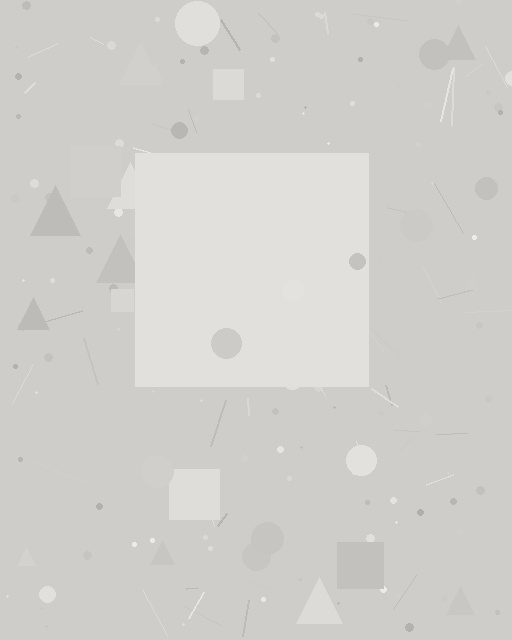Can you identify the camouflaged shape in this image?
The camouflaged shape is a square.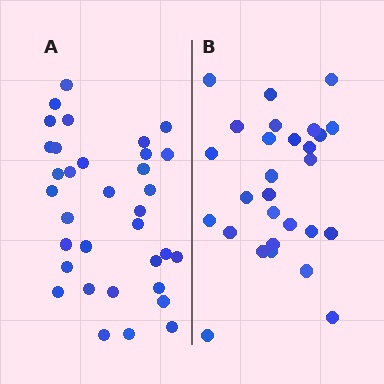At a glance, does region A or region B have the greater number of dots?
Region A (the left region) has more dots.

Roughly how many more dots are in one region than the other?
Region A has about 6 more dots than region B.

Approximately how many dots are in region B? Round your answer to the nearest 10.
About 30 dots. (The exact count is 28, which rounds to 30.)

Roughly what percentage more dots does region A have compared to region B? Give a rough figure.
About 20% more.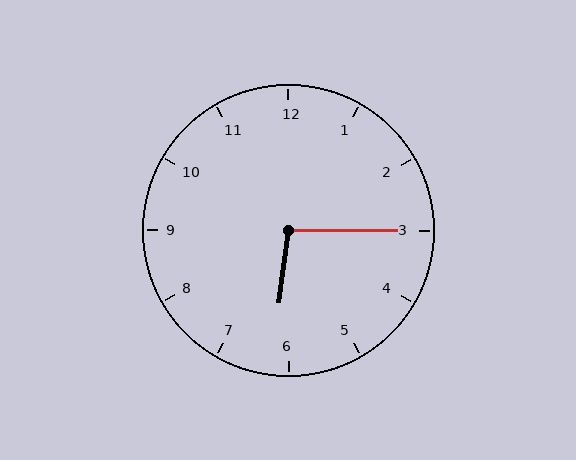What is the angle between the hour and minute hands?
Approximately 98 degrees.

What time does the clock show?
6:15.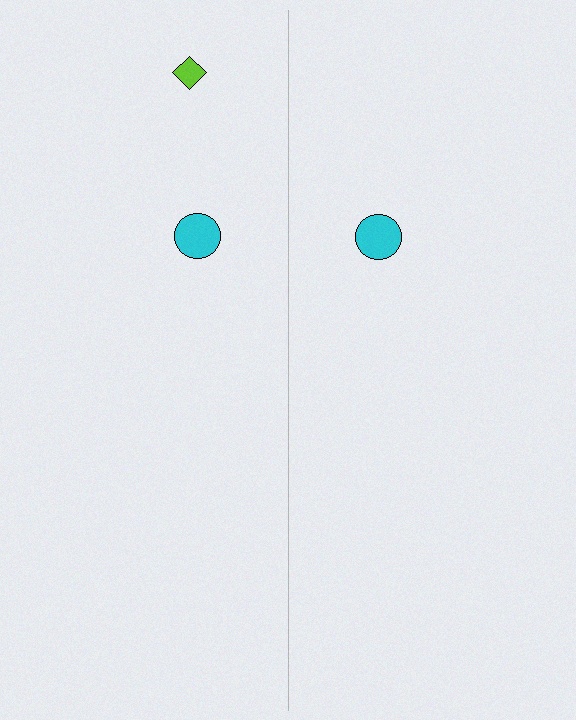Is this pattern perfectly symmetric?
No, the pattern is not perfectly symmetric. A lime diamond is missing from the right side.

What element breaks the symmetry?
A lime diamond is missing from the right side.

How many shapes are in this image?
There are 3 shapes in this image.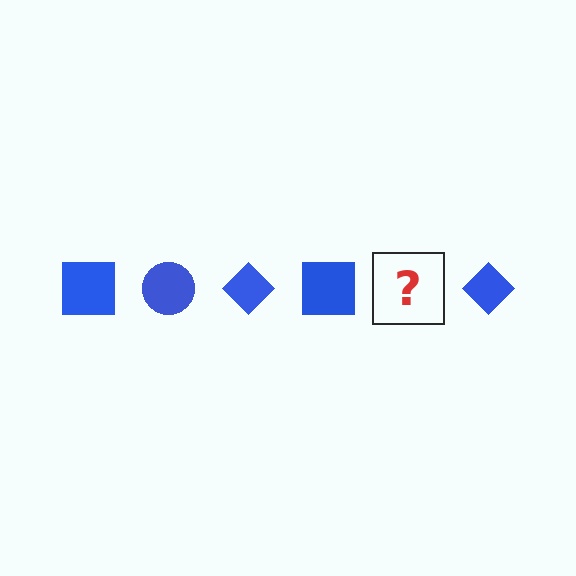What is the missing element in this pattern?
The missing element is a blue circle.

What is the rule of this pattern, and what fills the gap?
The rule is that the pattern cycles through square, circle, diamond shapes in blue. The gap should be filled with a blue circle.